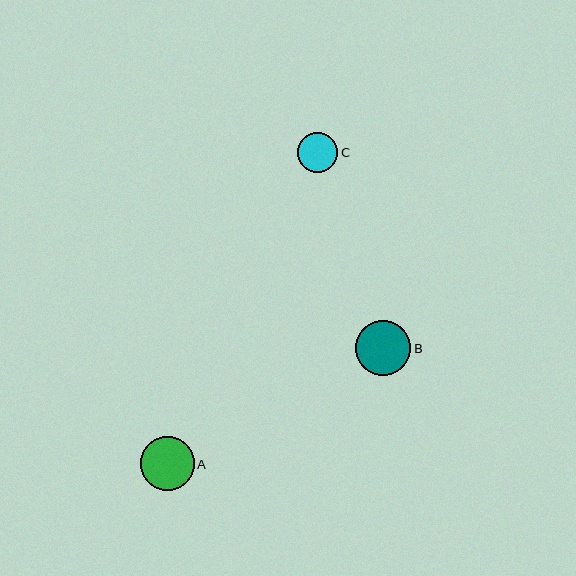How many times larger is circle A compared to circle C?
Circle A is approximately 1.3 times the size of circle C.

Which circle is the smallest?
Circle C is the smallest with a size of approximately 40 pixels.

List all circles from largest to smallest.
From largest to smallest: B, A, C.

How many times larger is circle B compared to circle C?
Circle B is approximately 1.4 times the size of circle C.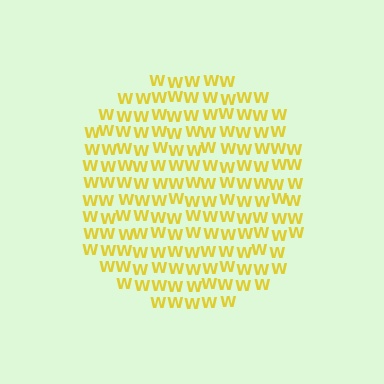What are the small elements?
The small elements are letter W's.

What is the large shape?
The large shape is a circle.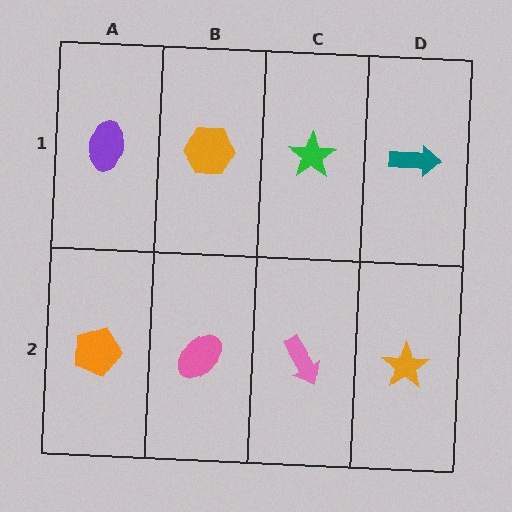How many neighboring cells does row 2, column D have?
2.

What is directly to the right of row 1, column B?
A green star.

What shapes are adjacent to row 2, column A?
A purple ellipse (row 1, column A), a pink ellipse (row 2, column B).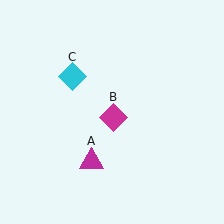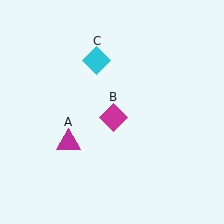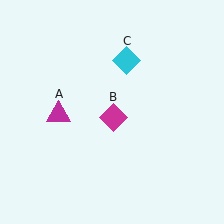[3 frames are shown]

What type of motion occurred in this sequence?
The magenta triangle (object A), cyan diamond (object C) rotated clockwise around the center of the scene.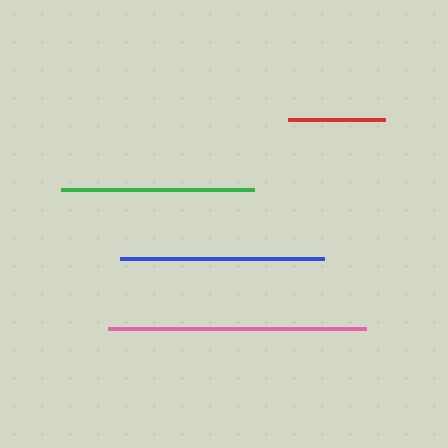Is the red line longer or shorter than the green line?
The green line is longer than the red line.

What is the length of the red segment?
The red segment is approximately 97 pixels long.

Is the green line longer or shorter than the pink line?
The pink line is longer than the green line.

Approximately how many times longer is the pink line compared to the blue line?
The pink line is approximately 1.3 times the length of the blue line.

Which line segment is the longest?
The pink line is the longest at approximately 258 pixels.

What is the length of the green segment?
The green segment is approximately 193 pixels long.